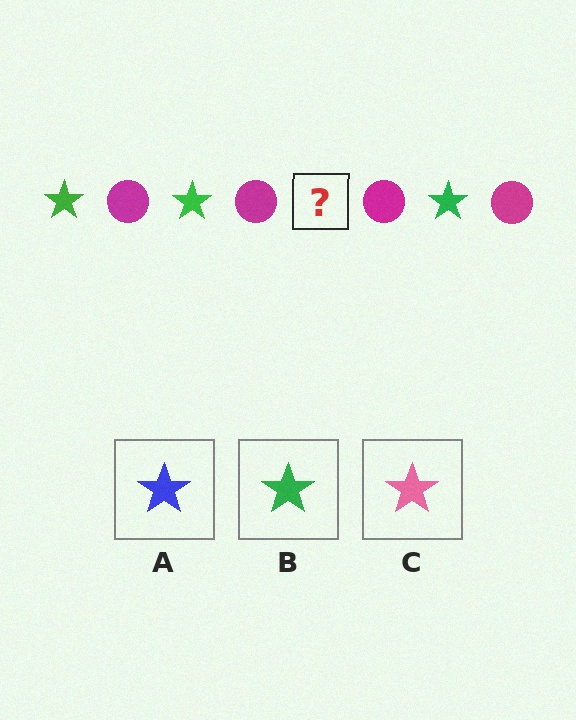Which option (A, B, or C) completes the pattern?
B.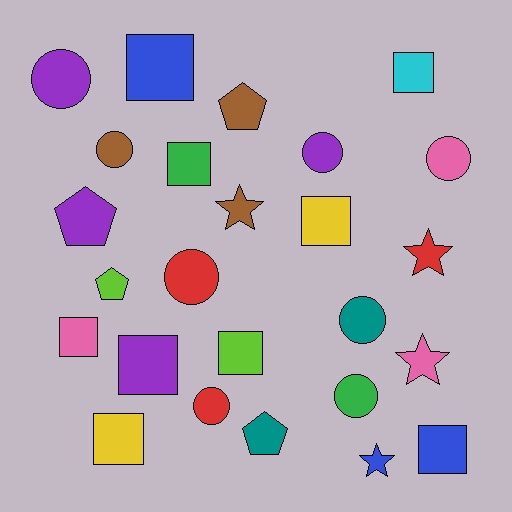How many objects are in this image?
There are 25 objects.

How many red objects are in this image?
There are 3 red objects.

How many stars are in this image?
There are 4 stars.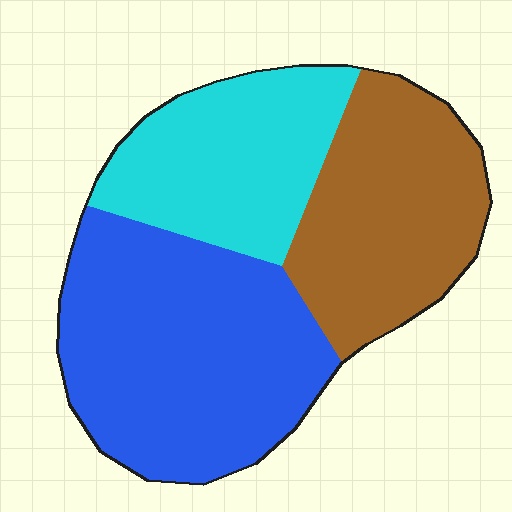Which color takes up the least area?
Cyan, at roughly 25%.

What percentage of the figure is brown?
Brown covers roughly 30% of the figure.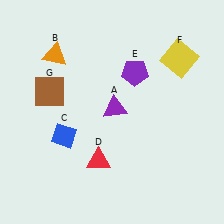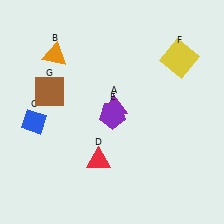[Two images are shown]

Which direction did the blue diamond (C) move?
The blue diamond (C) moved left.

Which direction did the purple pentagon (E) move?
The purple pentagon (E) moved down.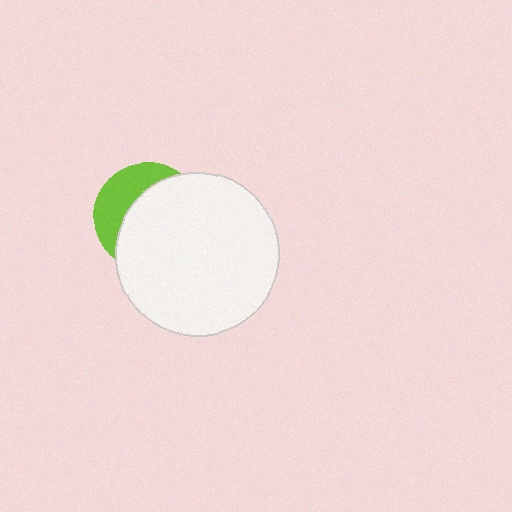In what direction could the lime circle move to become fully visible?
The lime circle could move toward the upper-left. That would shift it out from behind the white circle entirely.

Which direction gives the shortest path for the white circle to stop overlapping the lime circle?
Moving toward the lower-right gives the shortest separation.